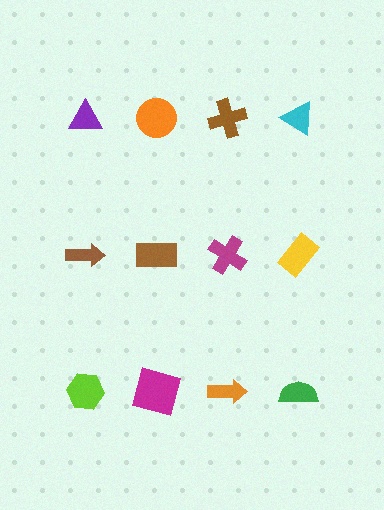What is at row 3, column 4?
A green semicircle.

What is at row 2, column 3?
A magenta cross.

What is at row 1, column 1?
A purple triangle.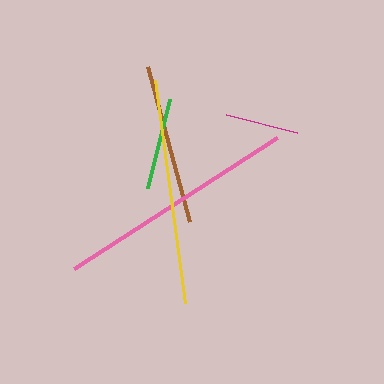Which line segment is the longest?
The pink line is the longest at approximately 242 pixels.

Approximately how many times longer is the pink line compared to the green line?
The pink line is approximately 2.6 times the length of the green line.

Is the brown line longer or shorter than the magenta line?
The brown line is longer than the magenta line.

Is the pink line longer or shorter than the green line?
The pink line is longer than the green line.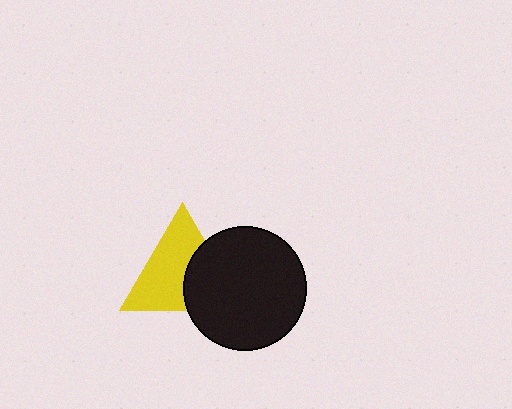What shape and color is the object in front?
The object in front is a black circle.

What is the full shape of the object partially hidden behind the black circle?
The partially hidden object is a yellow triangle.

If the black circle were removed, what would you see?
You would see the complete yellow triangle.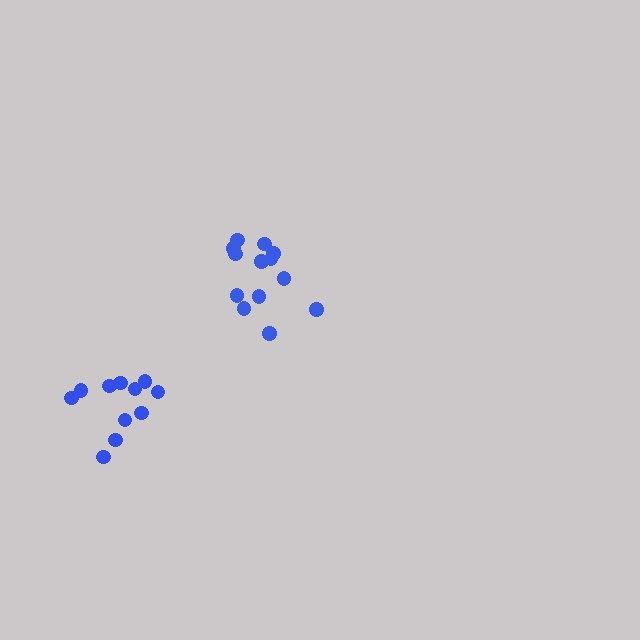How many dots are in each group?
Group 1: 13 dots, Group 2: 11 dots (24 total).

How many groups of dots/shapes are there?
There are 2 groups.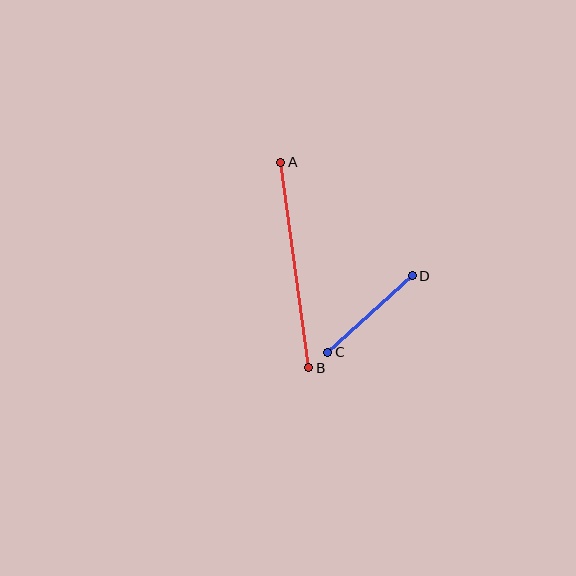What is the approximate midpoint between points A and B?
The midpoint is at approximately (295, 265) pixels.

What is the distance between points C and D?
The distance is approximately 114 pixels.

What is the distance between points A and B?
The distance is approximately 208 pixels.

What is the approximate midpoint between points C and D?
The midpoint is at approximately (370, 314) pixels.